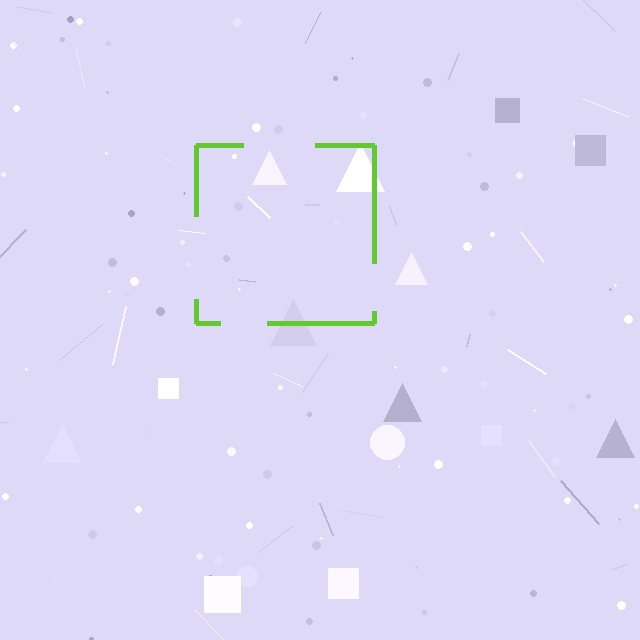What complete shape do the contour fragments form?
The contour fragments form a square.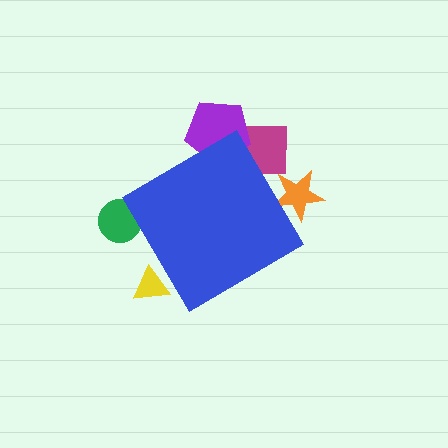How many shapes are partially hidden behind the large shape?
5 shapes are partially hidden.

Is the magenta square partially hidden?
Yes, the magenta square is partially hidden behind the blue diamond.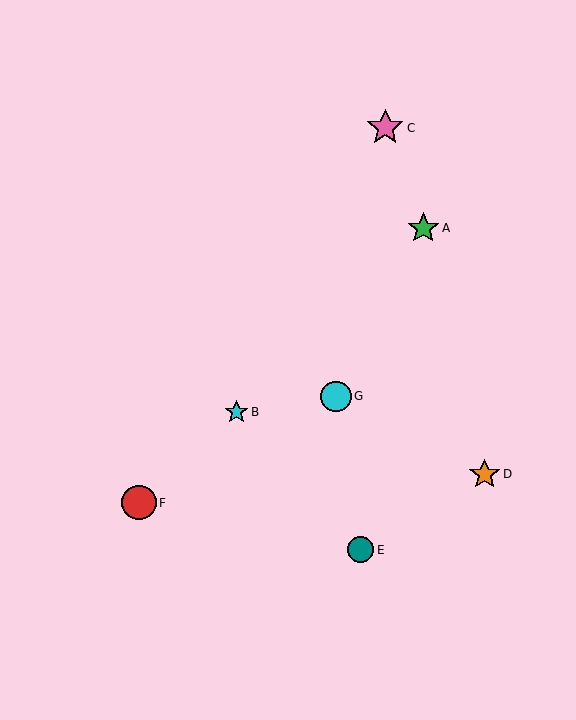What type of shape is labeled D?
Shape D is an orange star.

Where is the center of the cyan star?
The center of the cyan star is at (237, 412).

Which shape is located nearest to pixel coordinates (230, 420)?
The cyan star (labeled B) at (237, 412) is nearest to that location.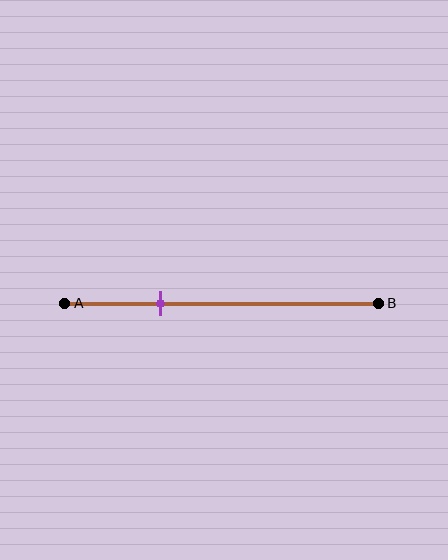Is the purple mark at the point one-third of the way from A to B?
Yes, the mark is approximately at the one-third point.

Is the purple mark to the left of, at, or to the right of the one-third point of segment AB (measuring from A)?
The purple mark is approximately at the one-third point of segment AB.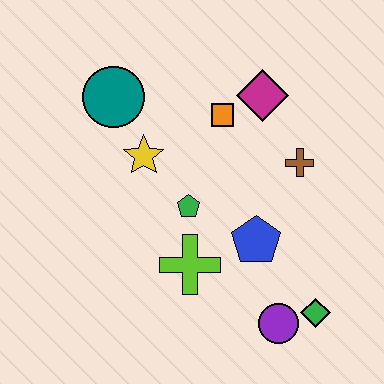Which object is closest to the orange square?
The magenta diamond is closest to the orange square.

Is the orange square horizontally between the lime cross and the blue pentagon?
Yes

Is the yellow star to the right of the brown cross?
No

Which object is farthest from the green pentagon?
The green diamond is farthest from the green pentagon.